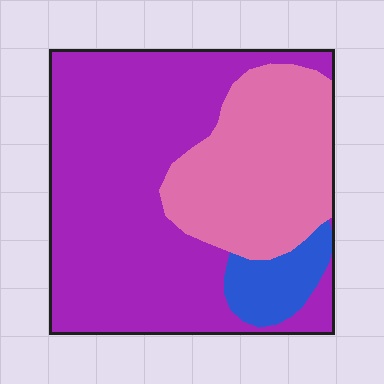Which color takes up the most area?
Purple, at roughly 60%.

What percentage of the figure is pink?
Pink covers about 30% of the figure.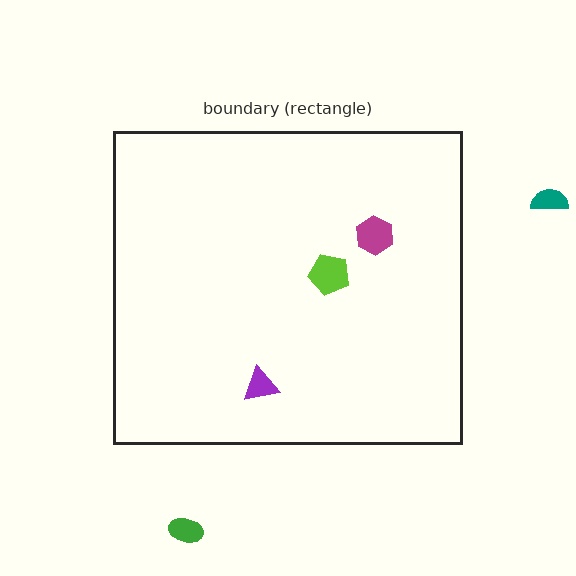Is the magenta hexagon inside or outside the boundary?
Inside.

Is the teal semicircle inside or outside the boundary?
Outside.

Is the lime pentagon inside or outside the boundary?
Inside.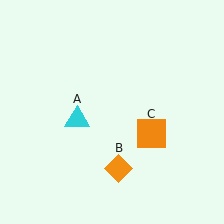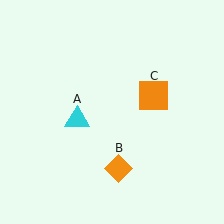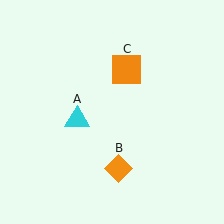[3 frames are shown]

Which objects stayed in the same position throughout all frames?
Cyan triangle (object A) and orange diamond (object B) remained stationary.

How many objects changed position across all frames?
1 object changed position: orange square (object C).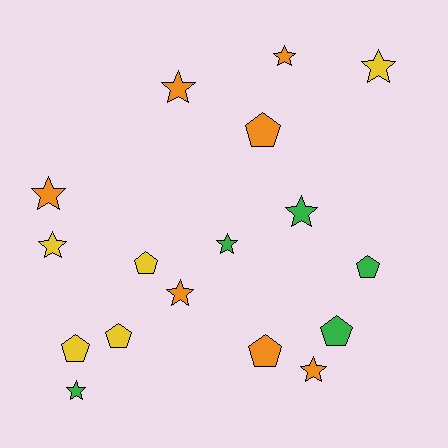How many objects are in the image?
There are 17 objects.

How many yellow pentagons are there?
There are 3 yellow pentagons.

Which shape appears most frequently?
Star, with 10 objects.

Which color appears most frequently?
Orange, with 7 objects.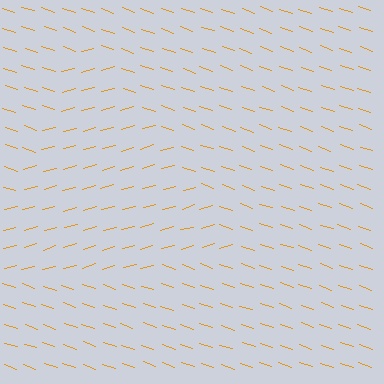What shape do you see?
I see a triangle.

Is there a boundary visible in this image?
Yes, there is a texture boundary formed by a change in line orientation.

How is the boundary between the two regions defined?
The boundary is defined purely by a change in line orientation (approximately 34 degrees difference). All lines are the same color and thickness.